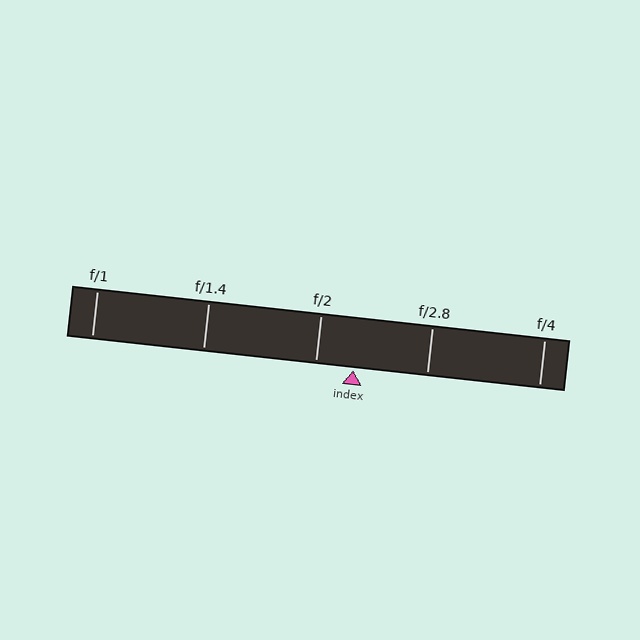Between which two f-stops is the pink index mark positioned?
The index mark is between f/2 and f/2.8.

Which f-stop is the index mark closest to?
The index mark is closest to f/2.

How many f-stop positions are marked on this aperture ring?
There are 5 f-stop positions marked.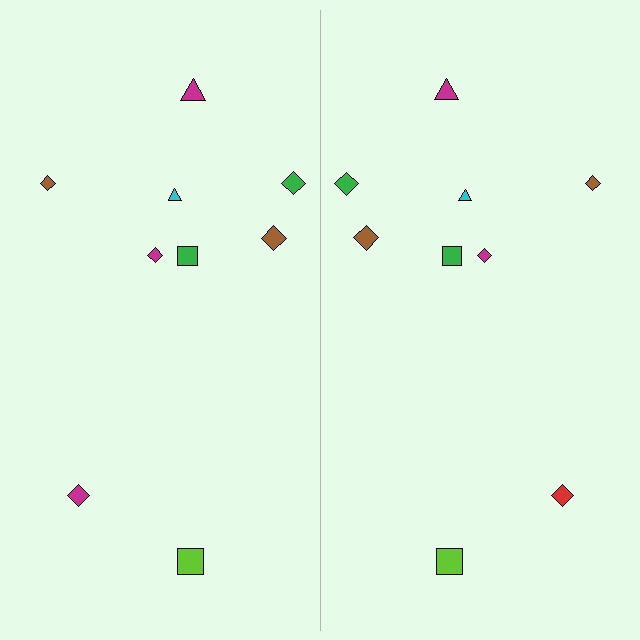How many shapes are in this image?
There are 18 shapes in this image.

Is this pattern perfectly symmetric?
No, the pattern is not perfectly symmetric. The red diamond on the right side breaks the symmetry — its mirror counterpart is magenta.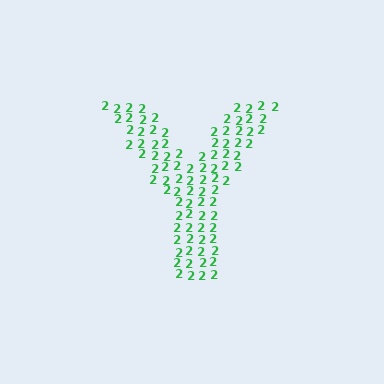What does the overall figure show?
The overall figure shows the letter Y.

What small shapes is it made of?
It is made of small digit 2's.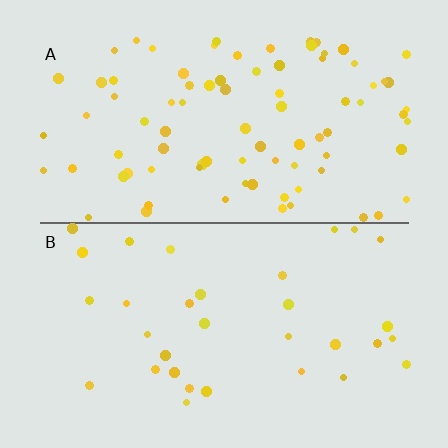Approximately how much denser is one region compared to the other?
Approximately 2.6× — region A over region B.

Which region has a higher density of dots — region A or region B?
A (the top).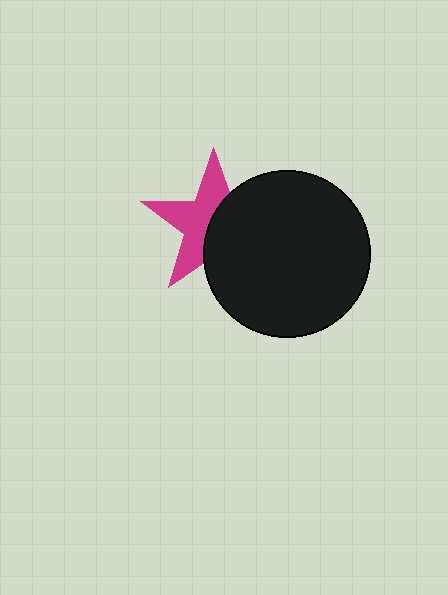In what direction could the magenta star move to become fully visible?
The magenta star could move left. That would shift it out from behind the black circle entirely.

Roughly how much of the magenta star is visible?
About half of it is visible (roughly 52%).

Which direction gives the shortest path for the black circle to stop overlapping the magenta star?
Moving right gives the shortest separation.